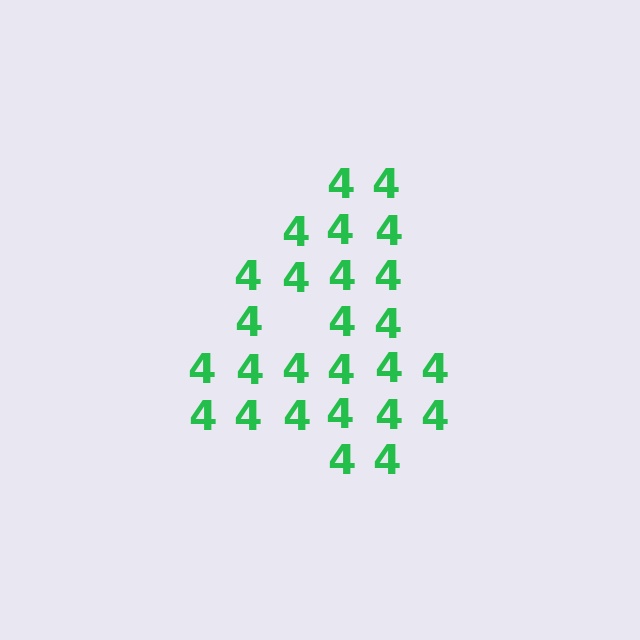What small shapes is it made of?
It is made of small digit 4's.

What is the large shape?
The large shape is the digit 4.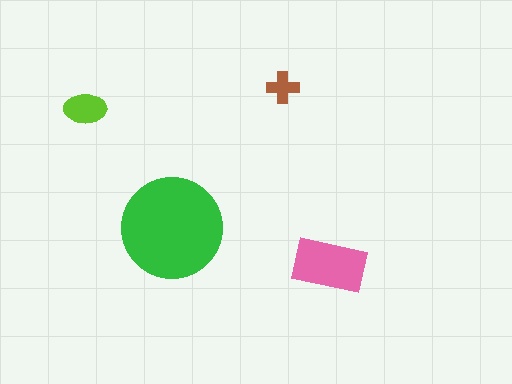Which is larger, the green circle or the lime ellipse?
The green circle.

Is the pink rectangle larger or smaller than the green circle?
Smaller.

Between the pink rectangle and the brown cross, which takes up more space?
The pink rectangle.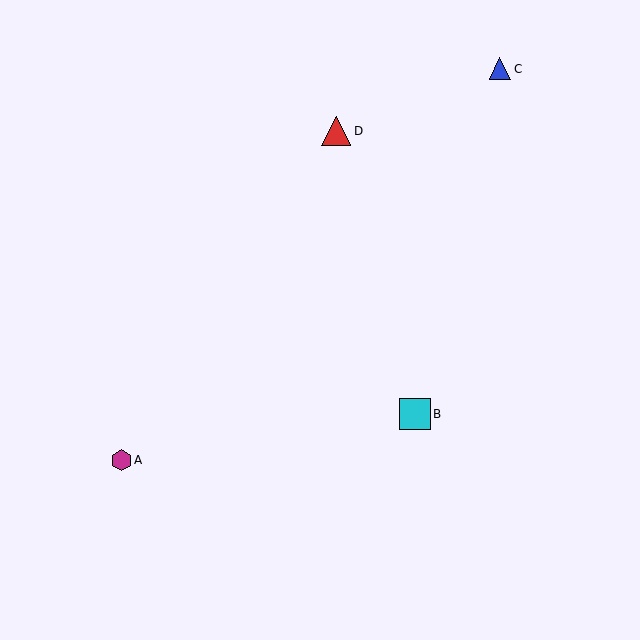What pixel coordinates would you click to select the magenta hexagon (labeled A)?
Click at (121, 460) to select the magenta hexagon A.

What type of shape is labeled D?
Shape D is a red triangle.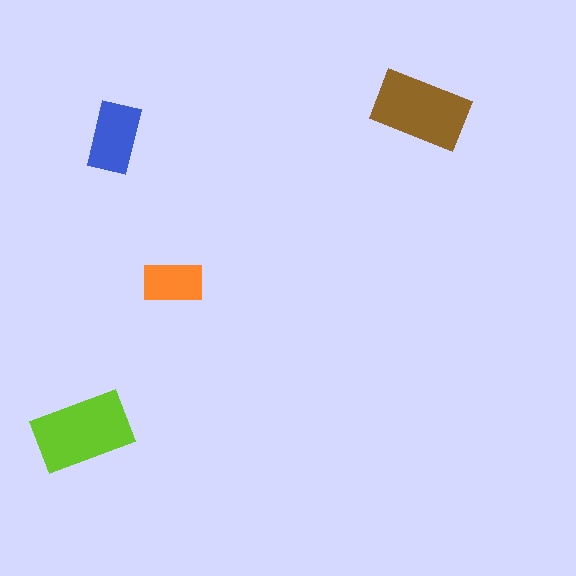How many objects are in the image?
There are 4 objects in the image.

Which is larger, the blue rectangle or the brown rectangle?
The brown one.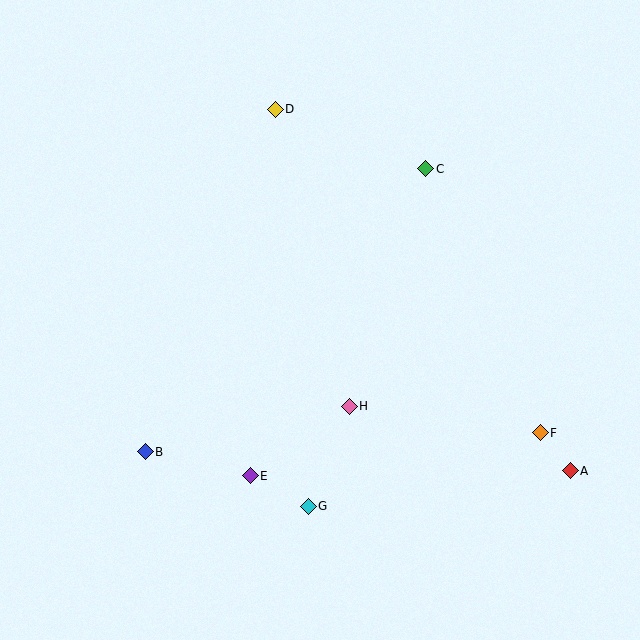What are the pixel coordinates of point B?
Point B is at (145, 452).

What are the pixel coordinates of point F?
Point F is at (540, 433).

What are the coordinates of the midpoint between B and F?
The midpoint between B and F is at (343, 442).